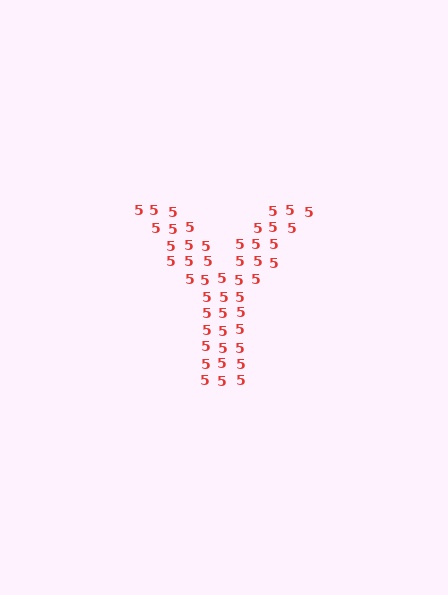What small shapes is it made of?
It is made of small digit 5's.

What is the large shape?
The large shape is the letter Y.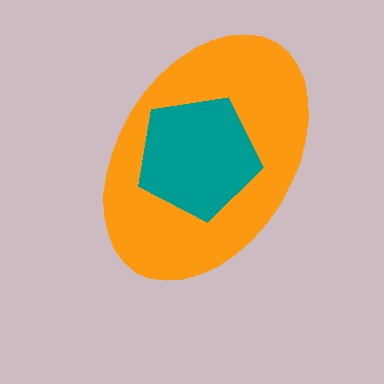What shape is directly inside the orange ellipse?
The teal pentagon.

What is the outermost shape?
The orange ellipse.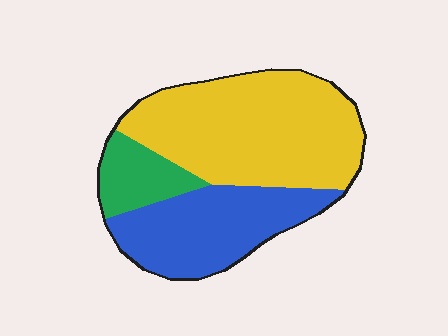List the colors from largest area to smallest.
From largest to smallest: yellow, blue, green.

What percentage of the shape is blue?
Blue takes up about one third (1/3) of the shape.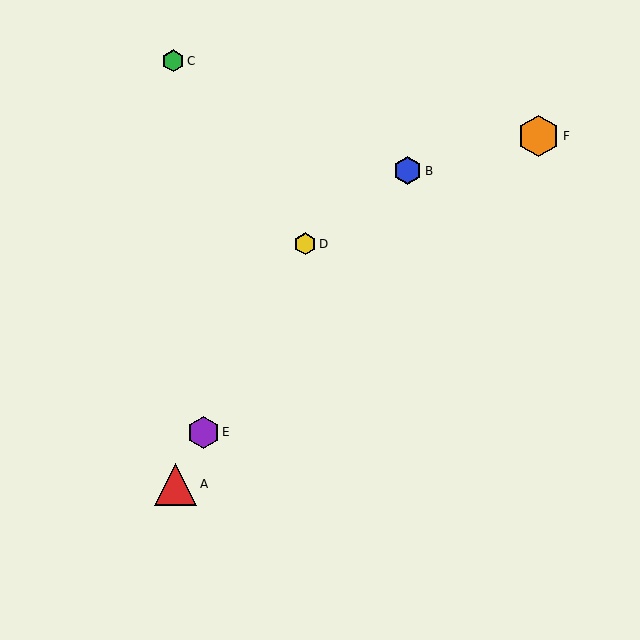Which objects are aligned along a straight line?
Objects A, D, E are aligned along a straight line.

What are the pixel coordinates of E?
Object E is at (204, 432).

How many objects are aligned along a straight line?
3 objects (A, D, E) are aligned along a straight line.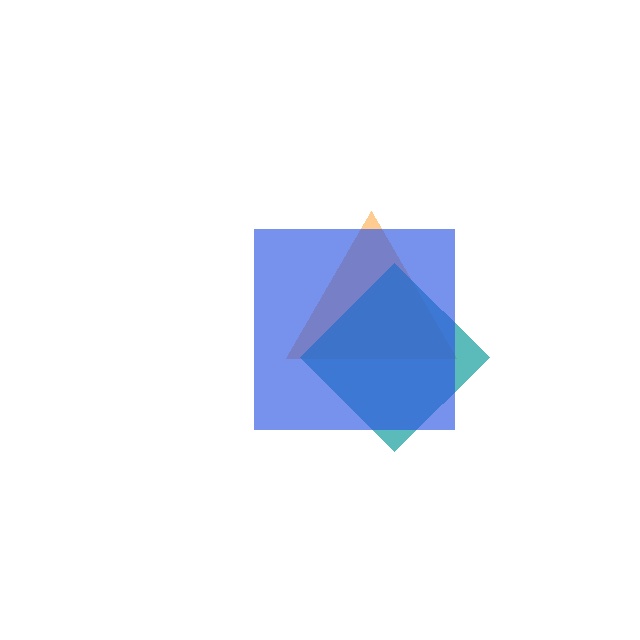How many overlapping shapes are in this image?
There are 3 overlapping shapes in the image.